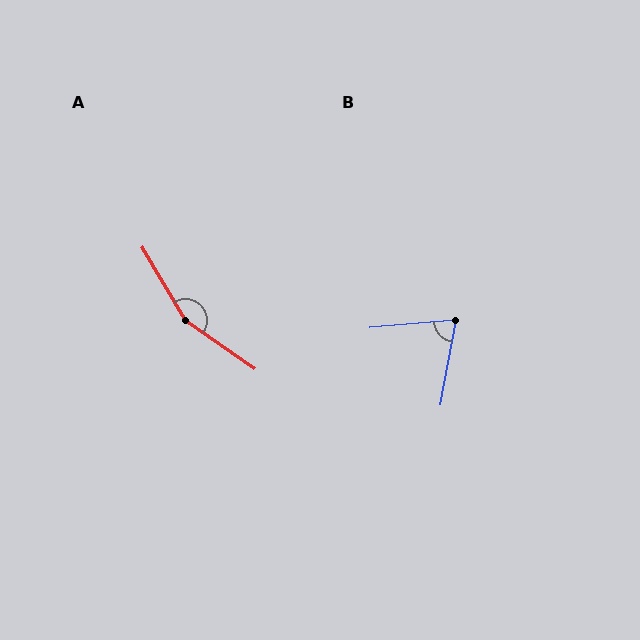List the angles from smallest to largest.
B (75°), A (155°).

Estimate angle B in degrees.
Approximately 75 degrees.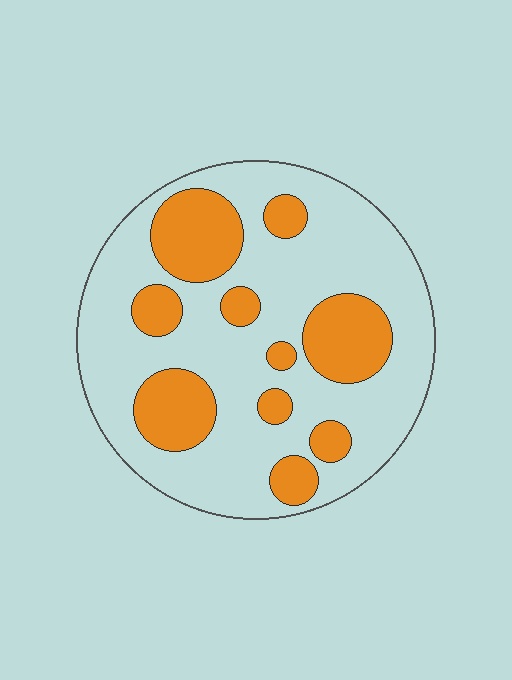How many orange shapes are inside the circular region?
10.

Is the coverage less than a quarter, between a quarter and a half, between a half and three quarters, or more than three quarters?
Between a quarter and a half.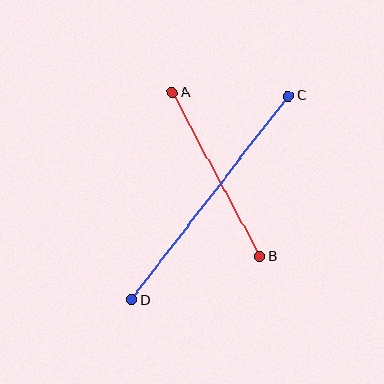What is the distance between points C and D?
The distance is approximately 257 pixels.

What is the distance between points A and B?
The distance is approximately 186 pixels.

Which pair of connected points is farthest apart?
Points C and D are farthest apart.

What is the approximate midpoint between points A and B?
The midpoint is at approximately (216, 174) pixels.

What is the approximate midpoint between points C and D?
The midpoint is at approximately (210, 198) pixels.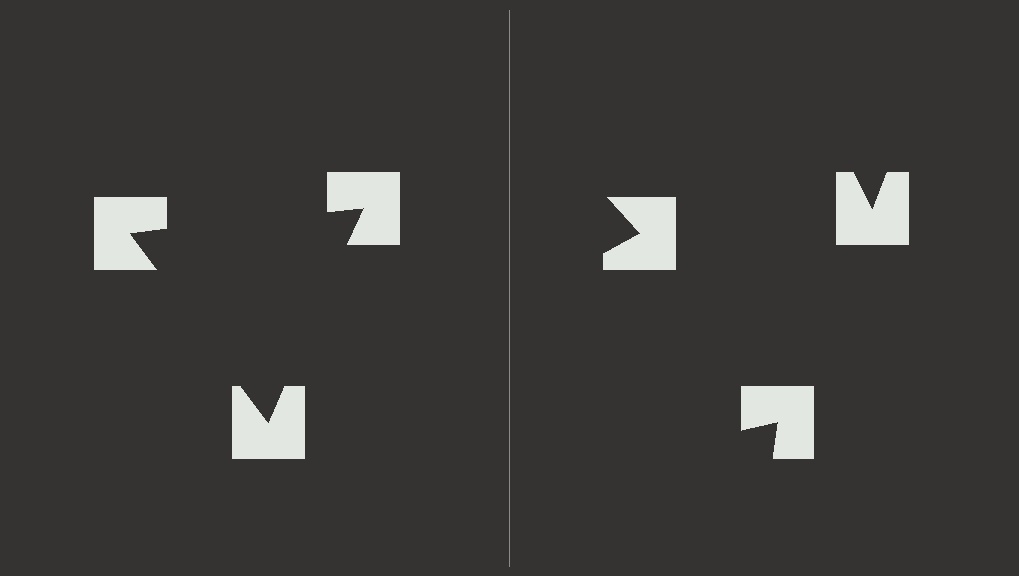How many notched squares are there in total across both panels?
6 — 3 on each side.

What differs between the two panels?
The notched squares are positioned identically on both sides; only the wedge orientations differ. On the left they align to a triangle; on the right they are misaligned.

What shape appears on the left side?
An illusory triangle.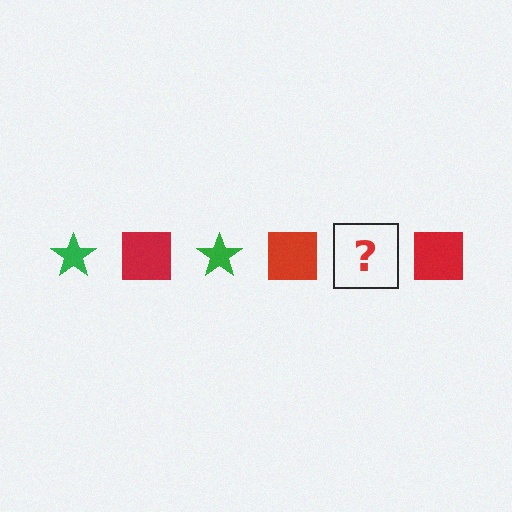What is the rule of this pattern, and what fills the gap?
The rule is that the pattern alternates between green star and red square. The gap should be filled with a green star.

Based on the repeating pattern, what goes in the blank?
The blank should be a green star.